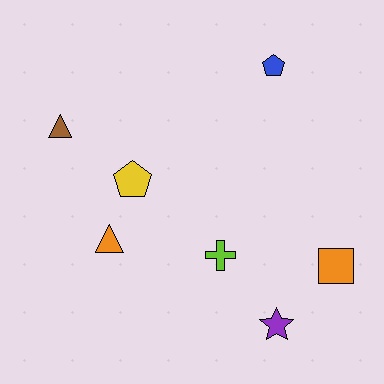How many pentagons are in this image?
There are 2 pentagons.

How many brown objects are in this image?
There is 1 brown object.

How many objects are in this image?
There are 7 objects.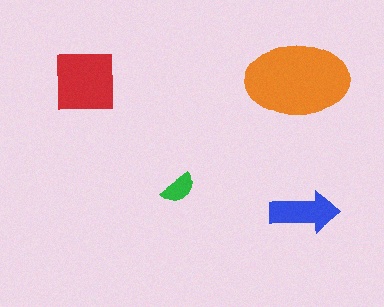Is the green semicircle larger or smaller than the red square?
Smaller.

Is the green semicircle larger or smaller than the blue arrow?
Smaller.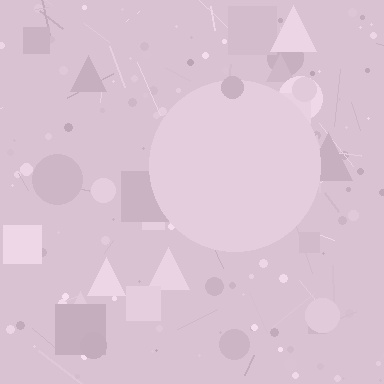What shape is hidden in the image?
A circle is hidden in the image.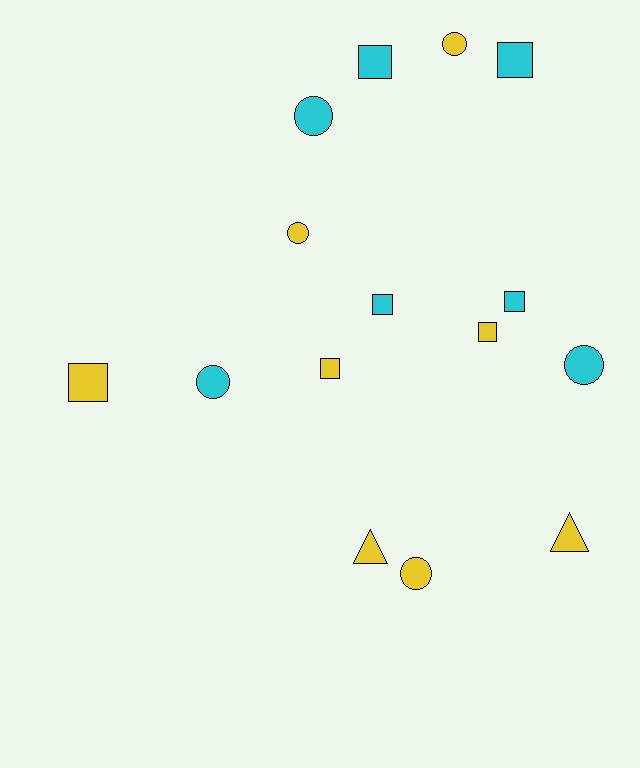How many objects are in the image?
There are 15 objects.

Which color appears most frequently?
Yellow, with 8 objects.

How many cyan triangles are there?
There are no cyan triangles.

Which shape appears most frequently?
Square, with 7 objects.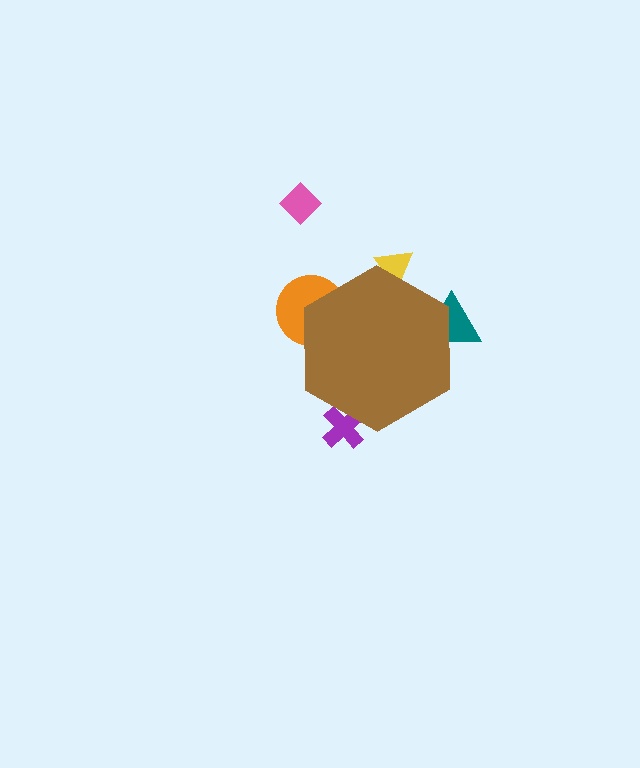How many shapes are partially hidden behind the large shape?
4 shapes are partially hidden.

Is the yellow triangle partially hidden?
Yes, the yellow triangle is partially hidden behind the brown hexagon.